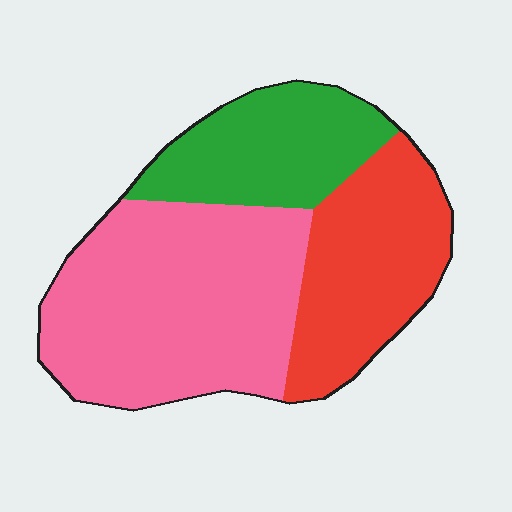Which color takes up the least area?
Green, at roughly 25%.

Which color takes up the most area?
Pink, at roughly 50%.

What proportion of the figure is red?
Red takes up about one quarter (1/4) of the figure.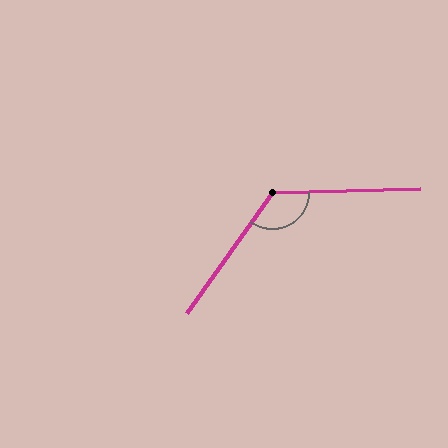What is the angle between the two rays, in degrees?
Approximately 127 degrees.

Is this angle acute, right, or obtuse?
It is obtuse.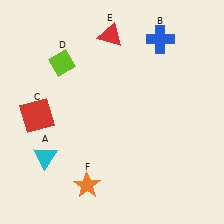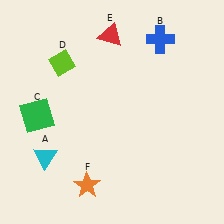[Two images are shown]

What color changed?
The square (C) changed from red in Image 1 to green in Image 2.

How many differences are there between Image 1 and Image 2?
There is 1 difference between the two images.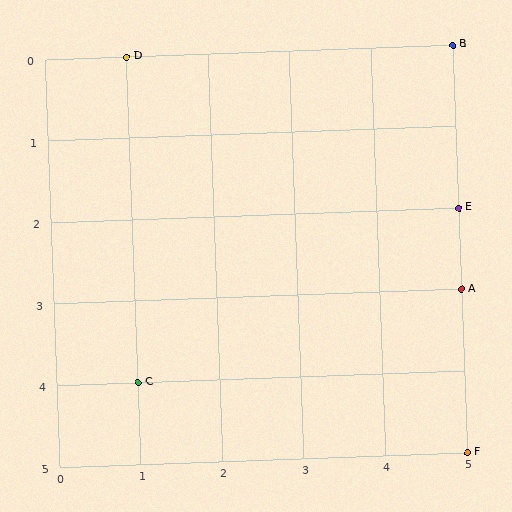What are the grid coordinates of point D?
Point D is at grid coordinates (1, 0).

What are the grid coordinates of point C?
Point C is at grid coordinates (1, 4).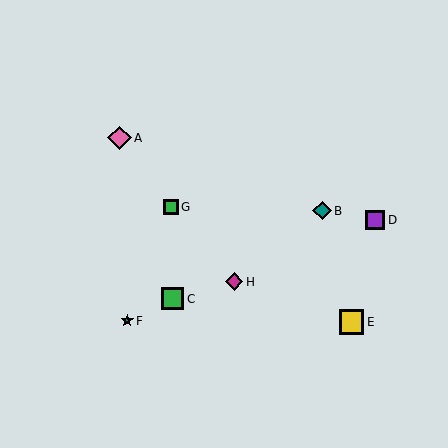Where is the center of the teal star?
The center of the teal star is at (127, 321).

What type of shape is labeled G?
Shape G is a green square.